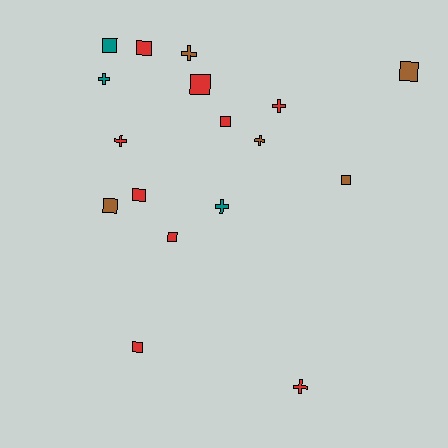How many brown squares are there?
There are 3 brown squares.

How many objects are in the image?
There are 17 objects.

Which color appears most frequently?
Red, with 9 objects.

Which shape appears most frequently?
Square, with 10 objects.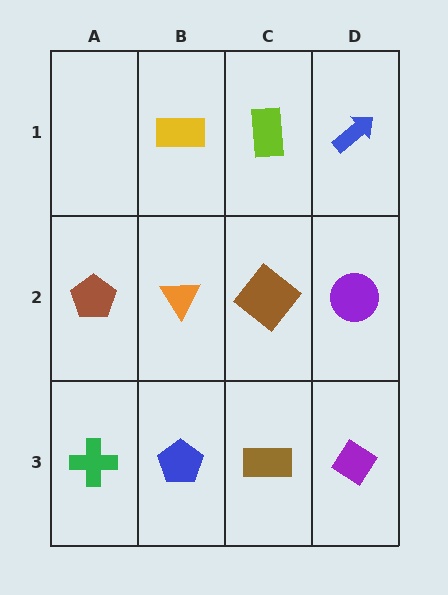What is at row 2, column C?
A brown diamond.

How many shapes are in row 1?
3 shapes.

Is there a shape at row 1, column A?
No, that cell is empty.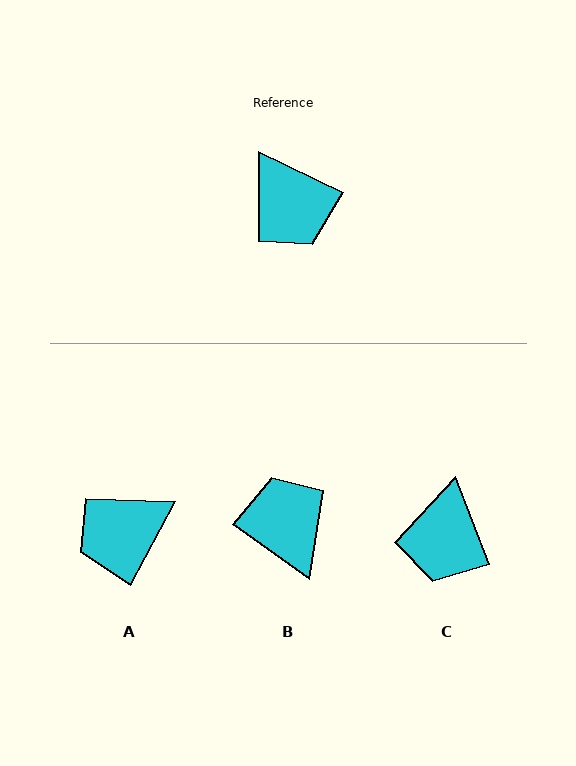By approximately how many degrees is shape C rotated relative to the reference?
Approximately 43 degrees clockwise.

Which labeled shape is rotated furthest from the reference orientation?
B, about 171 degrees away.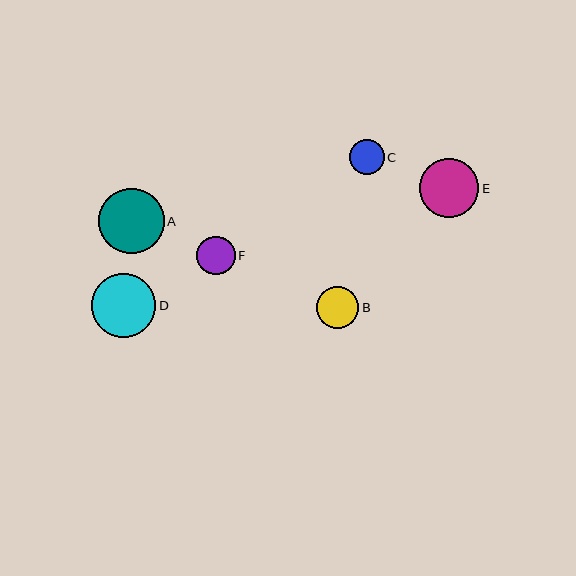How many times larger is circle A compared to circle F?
Circle A is approximately 1.7 times the size of circle F.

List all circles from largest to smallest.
From largest to smallest: A, D, E, B, F, C.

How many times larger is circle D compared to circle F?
Circle D is approximately 1.7 times the size of circle F.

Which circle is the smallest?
Circle C is the smallest with a size of approximately 35 pixels.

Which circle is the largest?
Circle A is the largest with a size of approximately 66 pixels.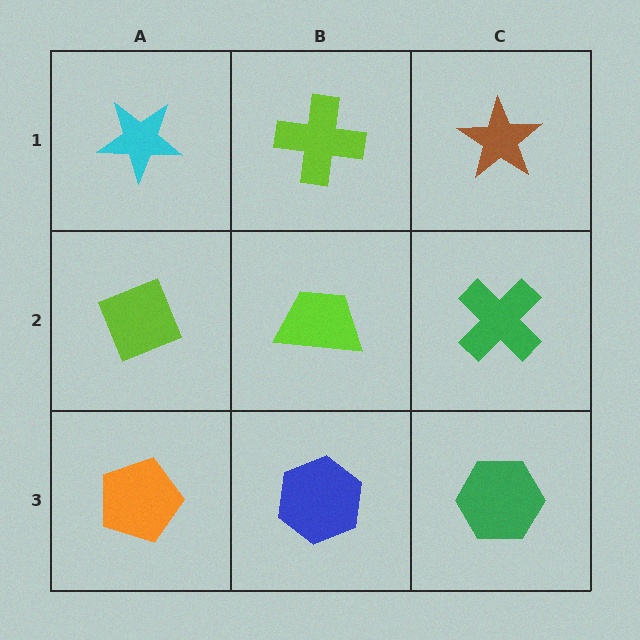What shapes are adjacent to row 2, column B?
A lime cross (row 1, column B), a blue hexagon (row 3, column B), a lime diamond (row 2, column A), a green cross (row 2, column C).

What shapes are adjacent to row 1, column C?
A green cross (row 2, column C), a lime cross (row 1, column B).